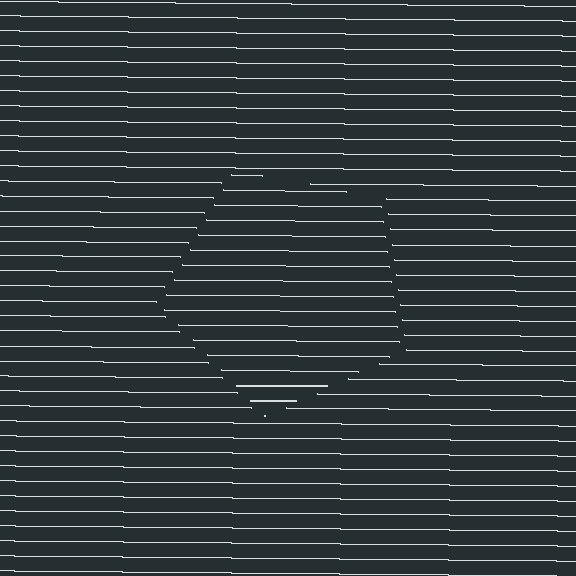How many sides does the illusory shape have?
5 sides — the line-ends trace a pentagon.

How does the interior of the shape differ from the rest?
The interior of the shape contains the same grating, shifted by half a period — the contour is defined by the phase discontinuity where line-ends from the inner and outer gratings abut.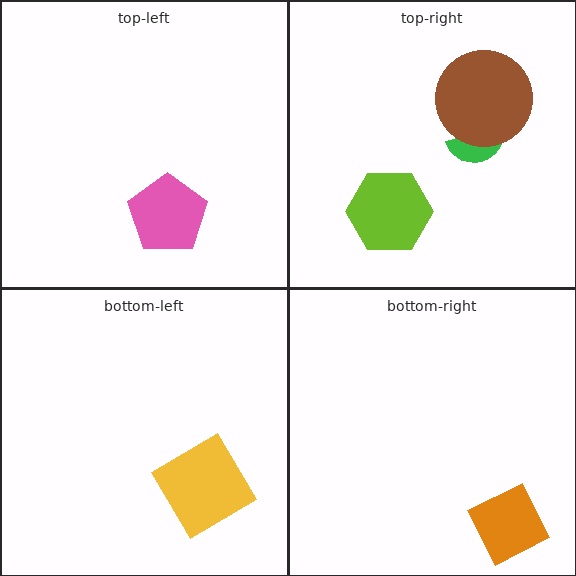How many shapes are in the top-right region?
3.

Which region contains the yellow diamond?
The bottom-left region.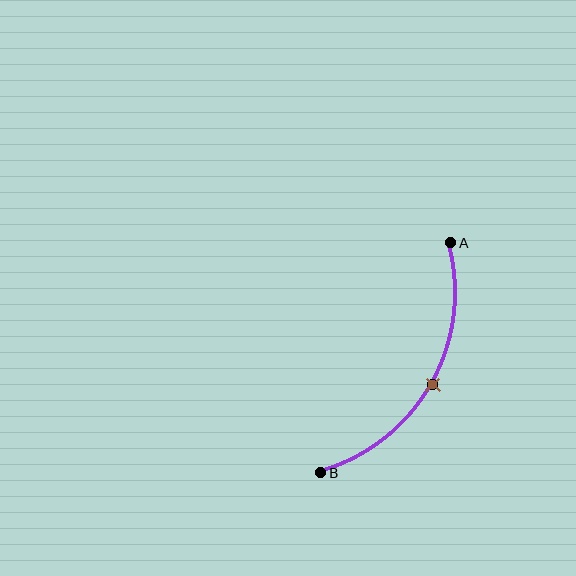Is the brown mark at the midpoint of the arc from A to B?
Yes. The brown mark lies on the arc at equal arc-length from both A and B — it is the arc midpoint.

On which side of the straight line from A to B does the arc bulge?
The arc bulges to the right of the straight line connecting A and B.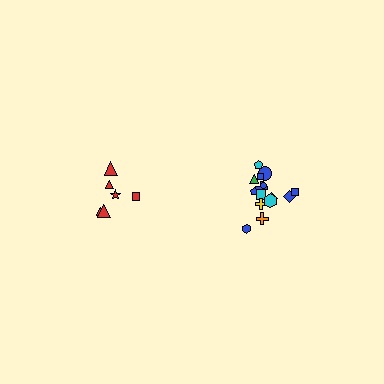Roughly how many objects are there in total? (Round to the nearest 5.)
Roughly 20 objects in total.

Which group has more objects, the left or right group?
The right group.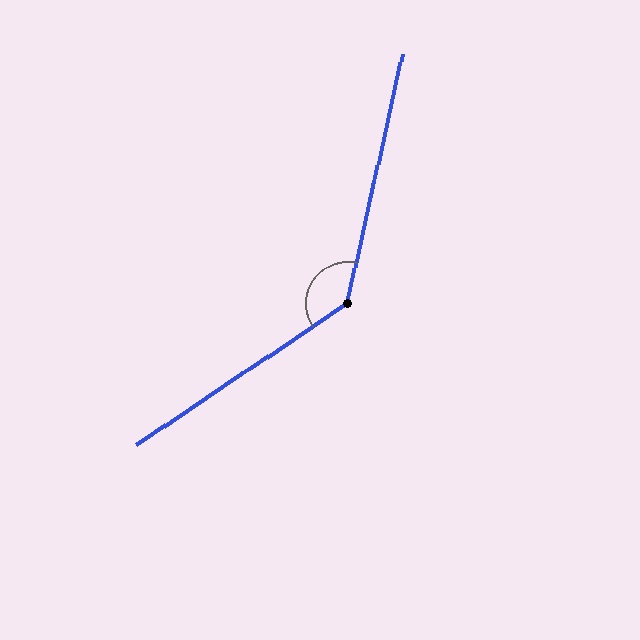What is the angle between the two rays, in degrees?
Approximately 136 degrees.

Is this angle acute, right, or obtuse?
It is obtuse.